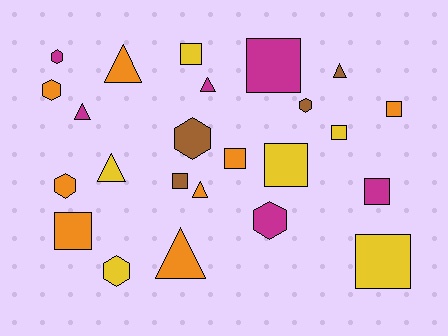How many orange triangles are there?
There are 3 orange triangles.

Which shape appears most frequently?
Square, with 10 objects.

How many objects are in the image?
There are 24 objects.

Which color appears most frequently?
Orange, with 8 objects.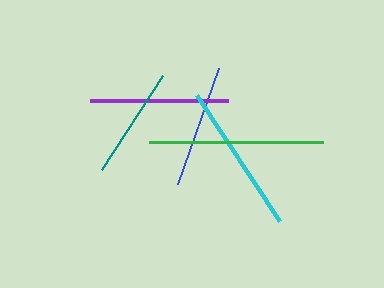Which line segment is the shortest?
The teal line is the shortest at approximately 112 pixels.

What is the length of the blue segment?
The blue segment is approximately 124 pixels long.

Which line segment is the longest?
The green line is the longest at approximately 175 pixels.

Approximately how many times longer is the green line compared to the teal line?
The green line is approximately 1.6 times the length of the teal line.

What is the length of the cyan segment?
The cyan segment is approximately 151 pixels long.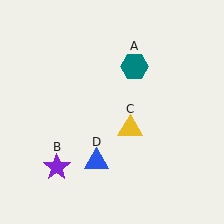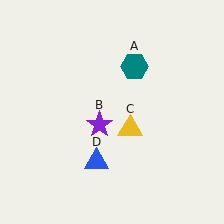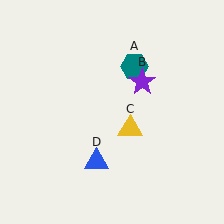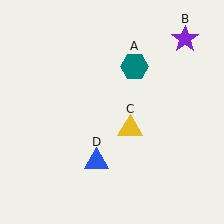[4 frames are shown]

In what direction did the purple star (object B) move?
The purple star (object B) moved up and to the right.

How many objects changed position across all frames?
1 object changed position: purple star (object B).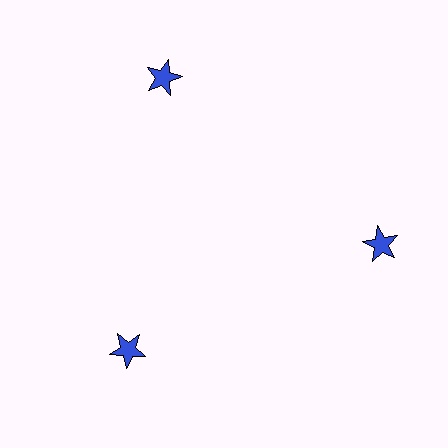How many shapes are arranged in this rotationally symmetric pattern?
There are 3 shapes, arranged in 3 groups of 1.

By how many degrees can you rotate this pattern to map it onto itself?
The pattern maps onto itself every 120 degrees of rotation.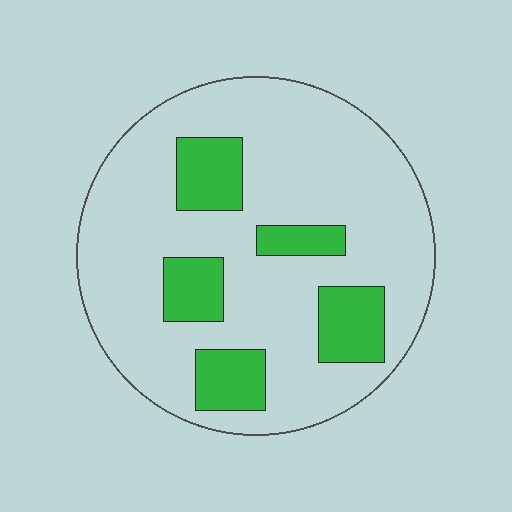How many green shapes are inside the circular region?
5.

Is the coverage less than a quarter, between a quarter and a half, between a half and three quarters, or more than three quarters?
Less than a quarter.